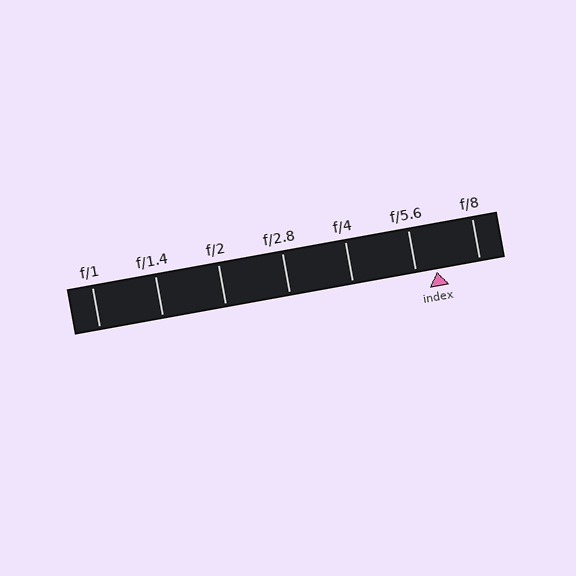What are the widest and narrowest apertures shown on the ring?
The widest aperture shown is f/1 and the narrowest is f/8.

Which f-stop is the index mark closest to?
The index mark is closest to f/5.6.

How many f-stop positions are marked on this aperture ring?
There are 7 f-stop positions marked.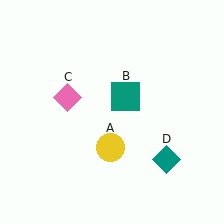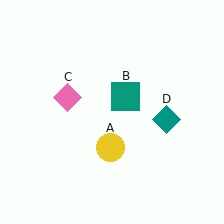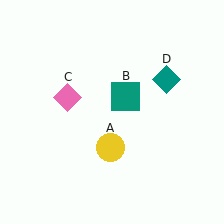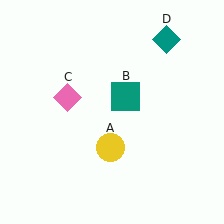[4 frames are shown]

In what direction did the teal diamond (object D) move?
The teal diamond (object D) moved up.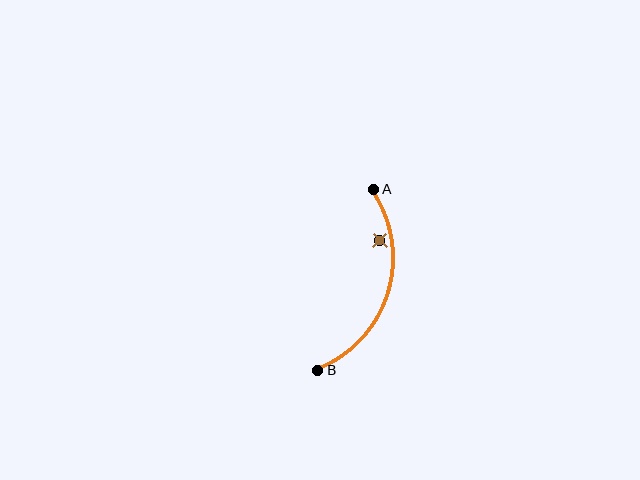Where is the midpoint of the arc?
The arc midpoint is the point on the curve farthest from the straight line joining A and B. It sits to the right of that line.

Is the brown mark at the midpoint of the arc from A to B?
No — the brown mark does not lie on the arc at all. It sits slightly inside the curve.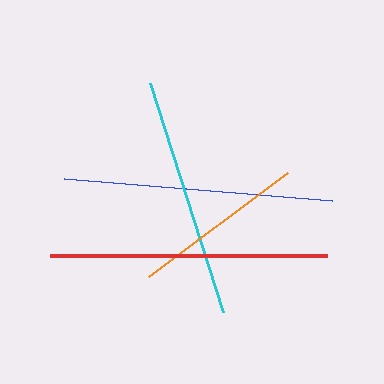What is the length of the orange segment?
The orange segment is approximately 174 pixels long.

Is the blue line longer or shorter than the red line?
The red line is longer than the blue line.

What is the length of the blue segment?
The blue segment is approximately 269 pixels long.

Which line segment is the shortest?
The orange line is the shortest at approximately 174 pixels.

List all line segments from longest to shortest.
From longest to shortest: red, blue, cyan, orange.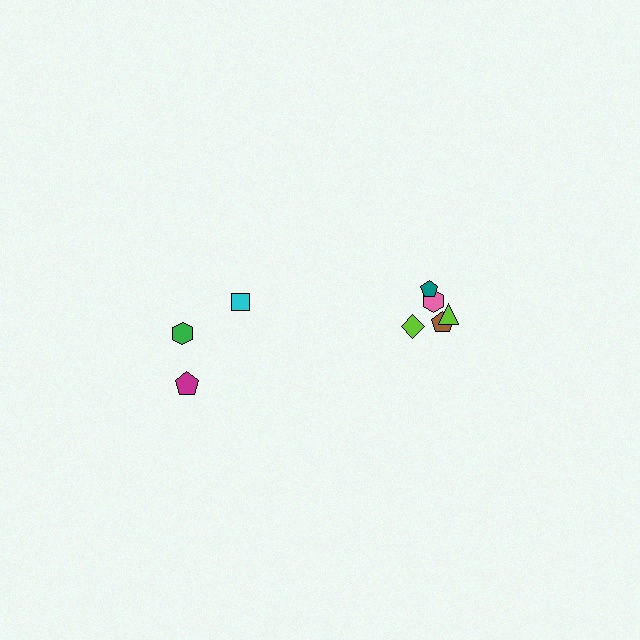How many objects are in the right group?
There are 5 objects.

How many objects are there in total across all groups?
There are 8 objects.